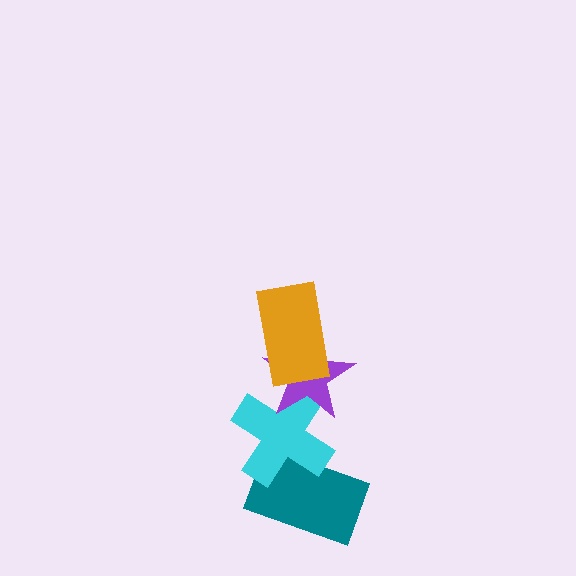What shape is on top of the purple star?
The orange rectangle is on top of the purple star.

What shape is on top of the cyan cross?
The purple star is on top of the cyan cross.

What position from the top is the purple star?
The purple star is 2nd from the top.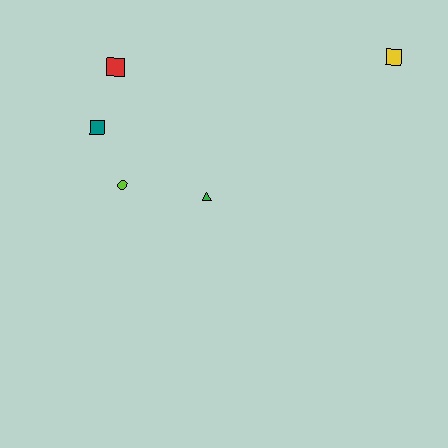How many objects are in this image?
There are 5 objects.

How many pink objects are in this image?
There are no pink objects.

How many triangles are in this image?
There is 1 triangle.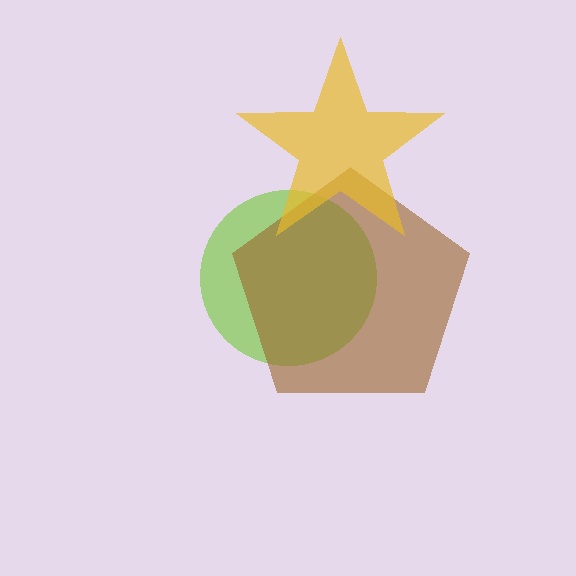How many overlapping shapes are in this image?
There are 3 overlapping shapes in the image.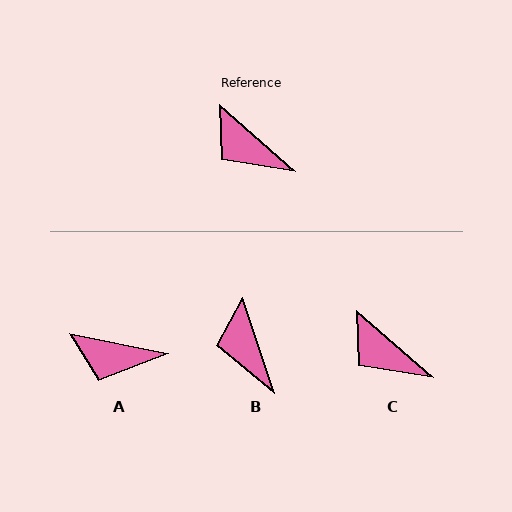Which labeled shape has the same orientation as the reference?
C.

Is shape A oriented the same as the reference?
No, it is off by about 30 degrees.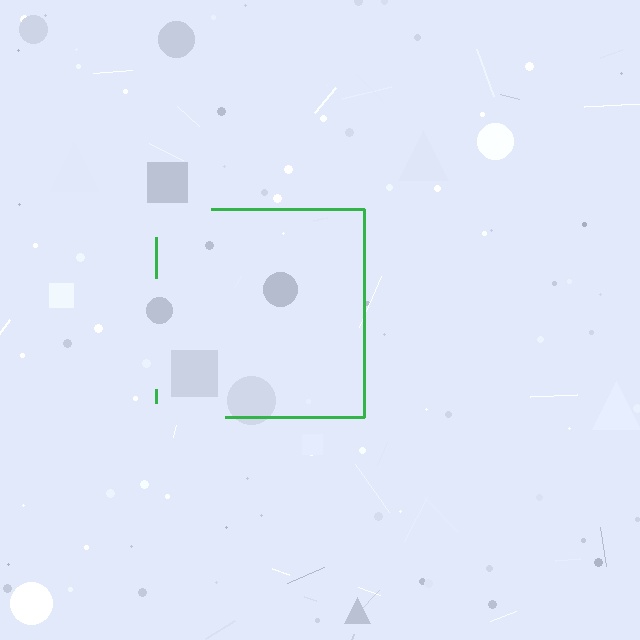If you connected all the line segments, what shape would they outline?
They would outline a square.